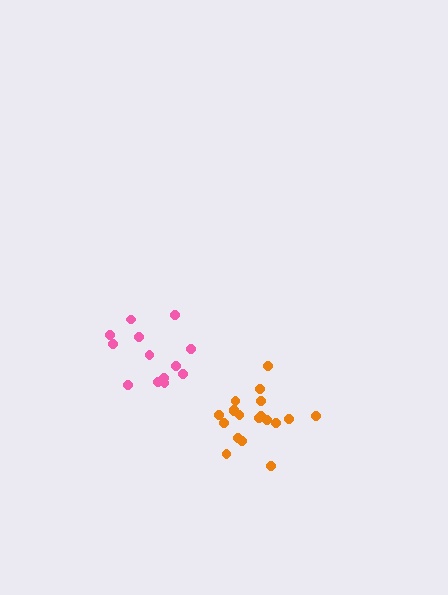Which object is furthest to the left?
The pink cluster is leftmost.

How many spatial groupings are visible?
There are 2 spatial groupings.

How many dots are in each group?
Group 1: 19 dots, Group 2: 13 dots (32 total).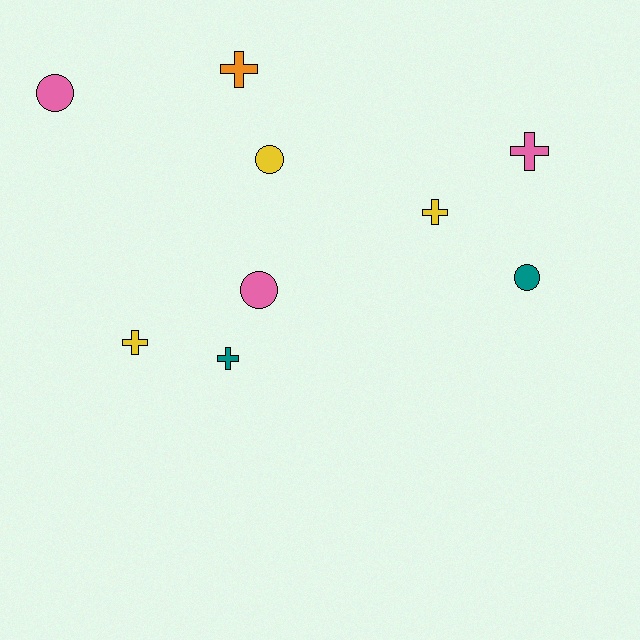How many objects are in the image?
There are 9 objects.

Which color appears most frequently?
Yellow, with 3 objects.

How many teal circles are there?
There is 1 teal circle.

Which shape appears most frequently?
Cross, with 5 objects.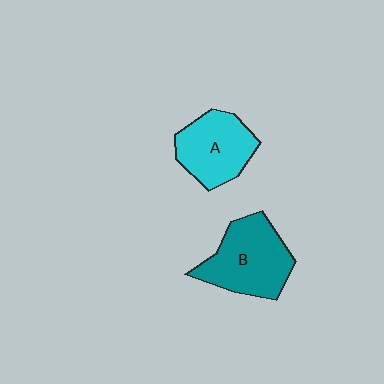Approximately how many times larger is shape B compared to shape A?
Approximately 1.2 times.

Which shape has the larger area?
Shape B (teal).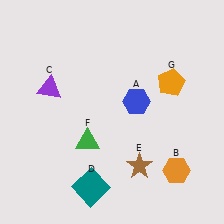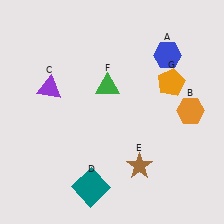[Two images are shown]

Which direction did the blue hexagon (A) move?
The blue hexagon (A) moved up.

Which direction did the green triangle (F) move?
The green triangle (F) moved up.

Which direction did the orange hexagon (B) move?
The orange hexagon (B) moved up.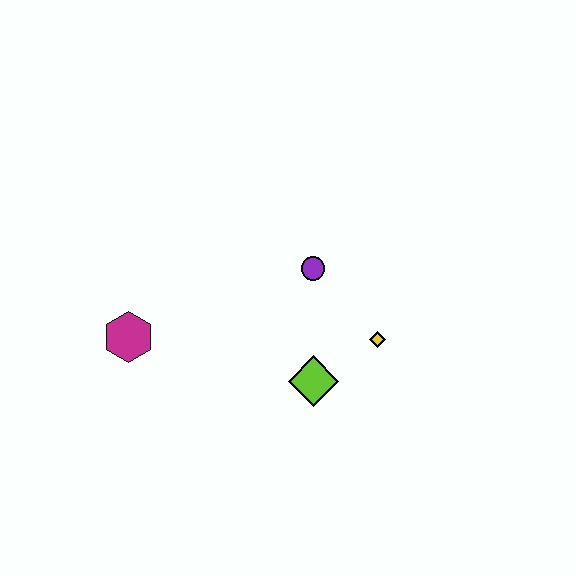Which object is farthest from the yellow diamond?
The magenta hexagon is farthest from the yellow diamond.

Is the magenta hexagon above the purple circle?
No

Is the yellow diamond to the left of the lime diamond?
No